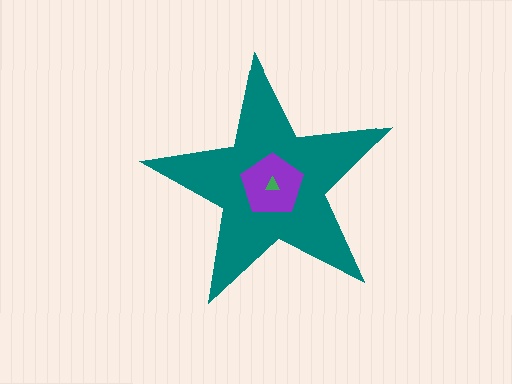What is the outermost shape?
The teal star.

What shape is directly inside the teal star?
The purple pentagon.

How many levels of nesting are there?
3.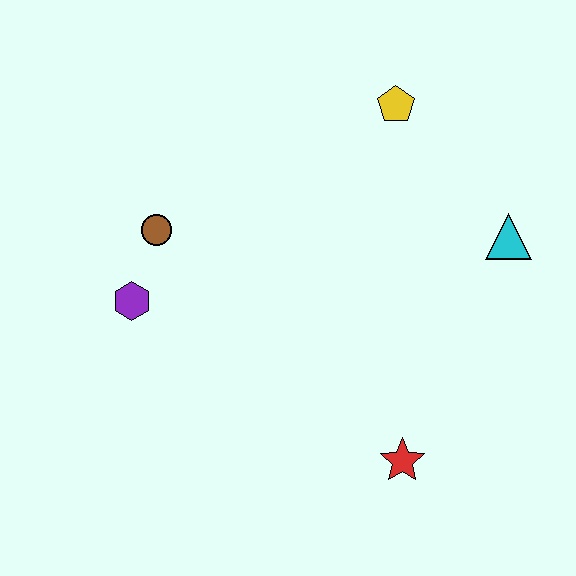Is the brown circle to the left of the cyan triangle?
Yes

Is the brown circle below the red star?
No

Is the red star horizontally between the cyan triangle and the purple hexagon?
Yes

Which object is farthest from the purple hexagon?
The cyan triangle is farthest from the purple hexagon.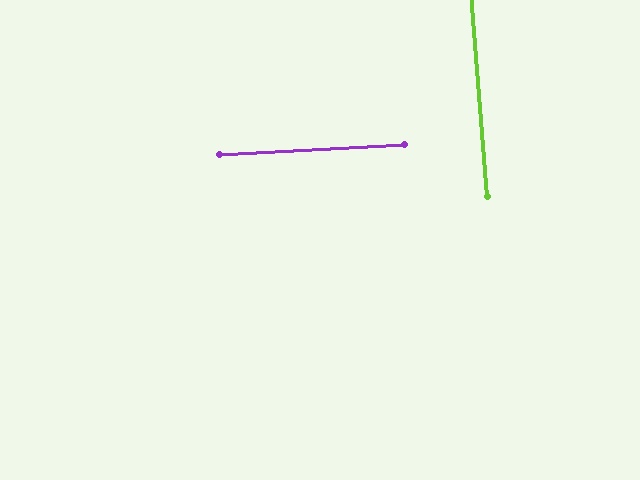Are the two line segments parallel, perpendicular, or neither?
Perpendicular — they meet at approximately 88°.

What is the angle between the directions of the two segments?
Approximately 88 degrees.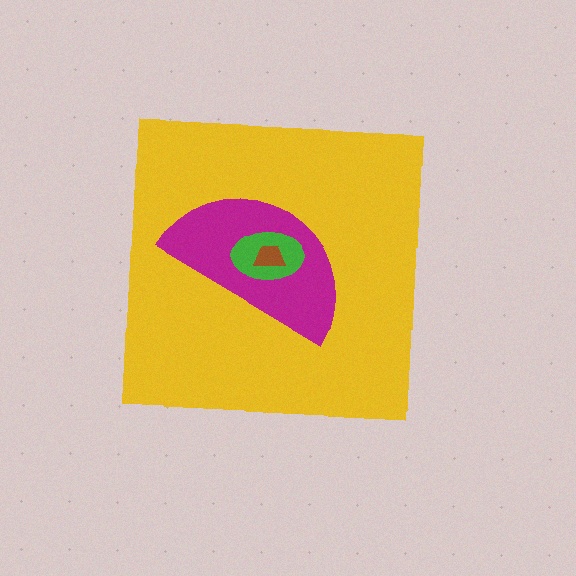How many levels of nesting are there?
4.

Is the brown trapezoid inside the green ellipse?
Yes.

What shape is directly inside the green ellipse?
The brown trapezoid.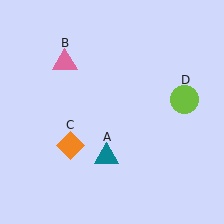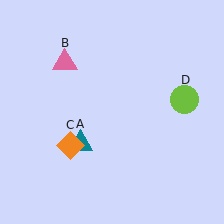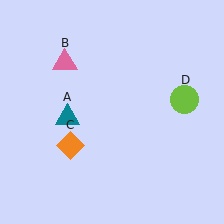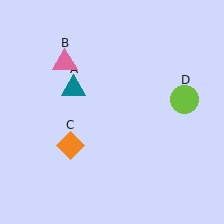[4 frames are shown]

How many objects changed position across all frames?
1 object changed position: teal triangle (object A).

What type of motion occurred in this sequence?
The teal triangle (object A) rotated clockwise around the center of the scene.